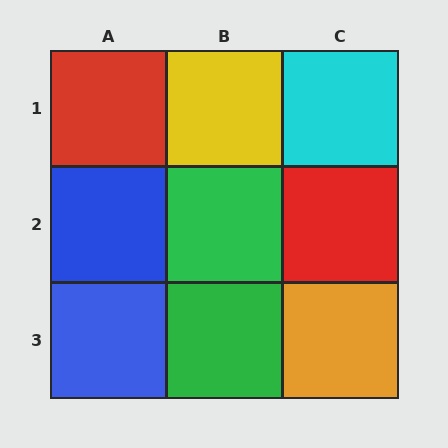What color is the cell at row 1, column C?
Cyan.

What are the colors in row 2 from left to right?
Blue, green, red.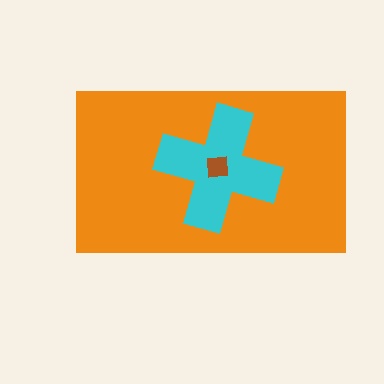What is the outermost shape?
The orange rectangle.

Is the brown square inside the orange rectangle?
Yes.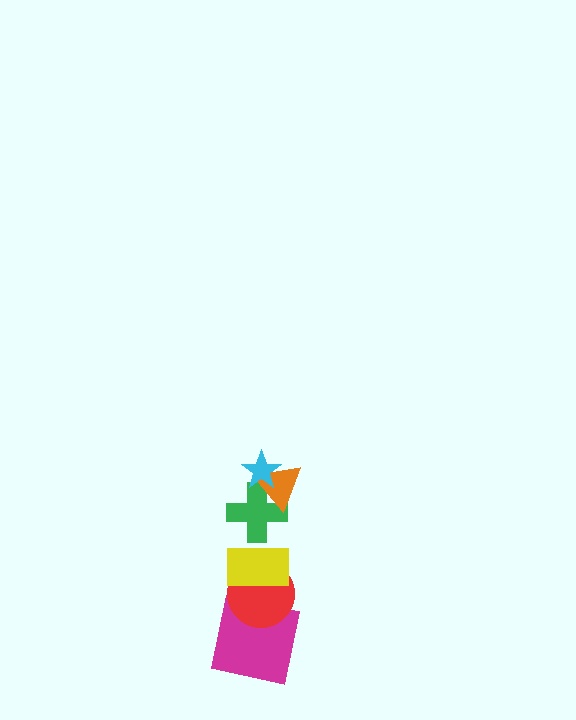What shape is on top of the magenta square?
The red circle is on top of the magenta square.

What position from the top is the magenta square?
The magenta square is 6th from the top.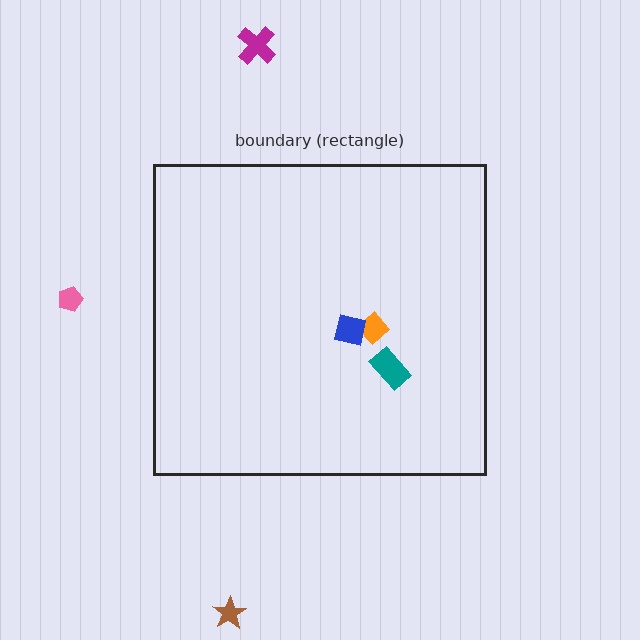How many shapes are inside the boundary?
3 inside, 3 outside.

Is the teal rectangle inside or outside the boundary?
Inside.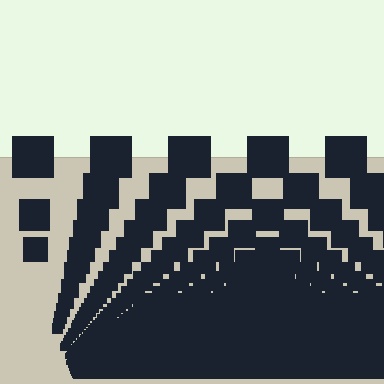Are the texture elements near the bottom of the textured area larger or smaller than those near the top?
Smaller. The gradient is inverted — elements near the bottom are smaller and denser.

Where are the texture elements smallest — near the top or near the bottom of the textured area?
Near the bottom.